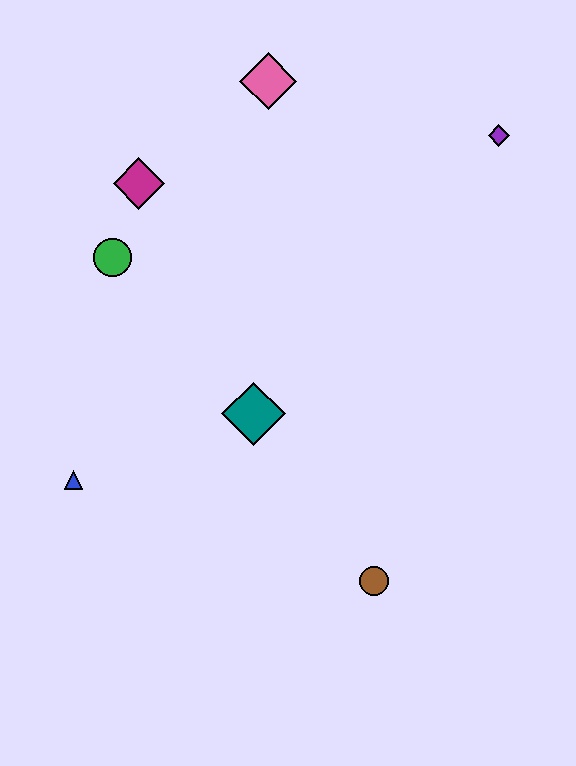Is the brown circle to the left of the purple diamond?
Yes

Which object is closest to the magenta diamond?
The green circle is closest to the magenta diamond.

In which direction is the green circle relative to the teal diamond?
The green circle is above the teal diamond.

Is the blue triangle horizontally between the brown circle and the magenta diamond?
No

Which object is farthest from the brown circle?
The pink diamond is farthest from the brown circle.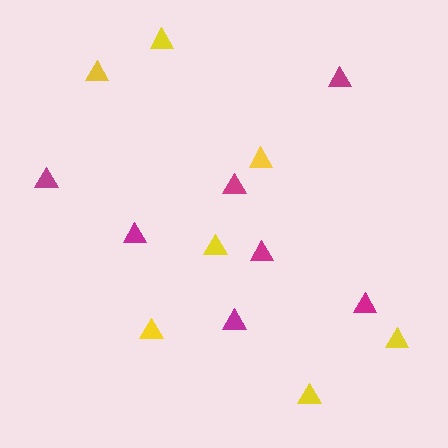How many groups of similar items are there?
There are 2 groups: one group of yellow triangles (7) and one group of magenta triangles (7).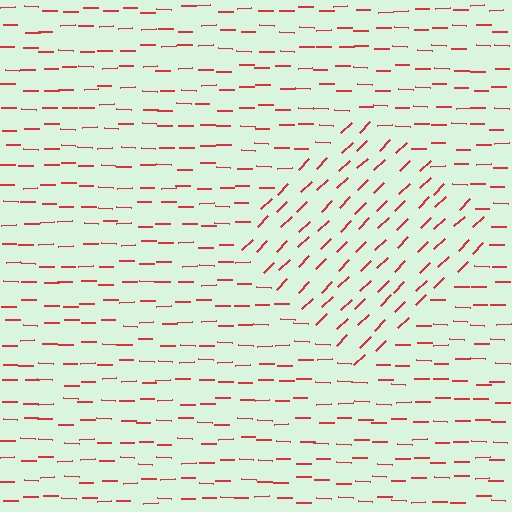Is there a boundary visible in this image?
Yes, there is a texture boundary formed by a change in line orientation.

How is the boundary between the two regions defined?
The boundary is defined purely by a change in line orientation (approximately 45 degrees difference). All lines are the same color and thickness.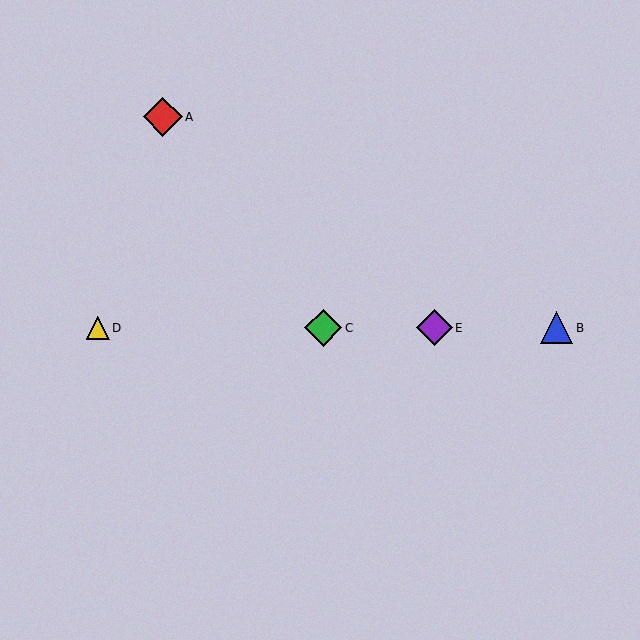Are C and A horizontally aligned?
No, C is at y≈328 and A is at y≈117.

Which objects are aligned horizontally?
Objects B, C, D, E are aligned horizontally.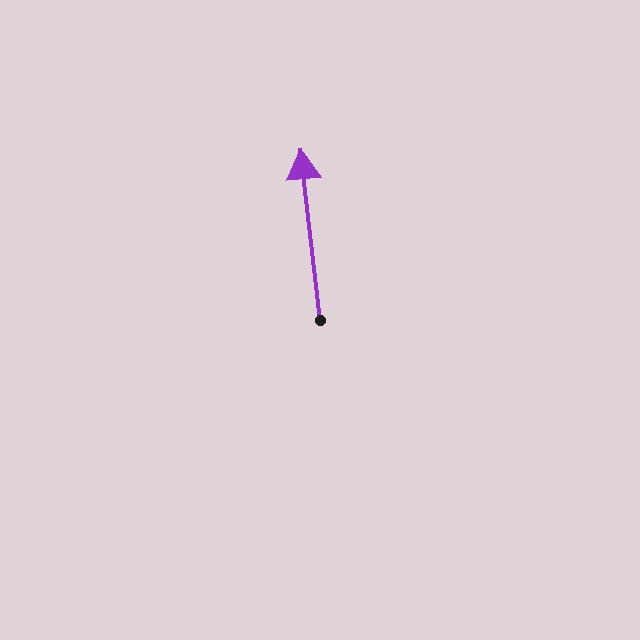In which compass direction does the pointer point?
North.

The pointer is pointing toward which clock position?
Roughly 12 o'clock.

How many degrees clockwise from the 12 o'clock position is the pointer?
Approximately 354 degrees.